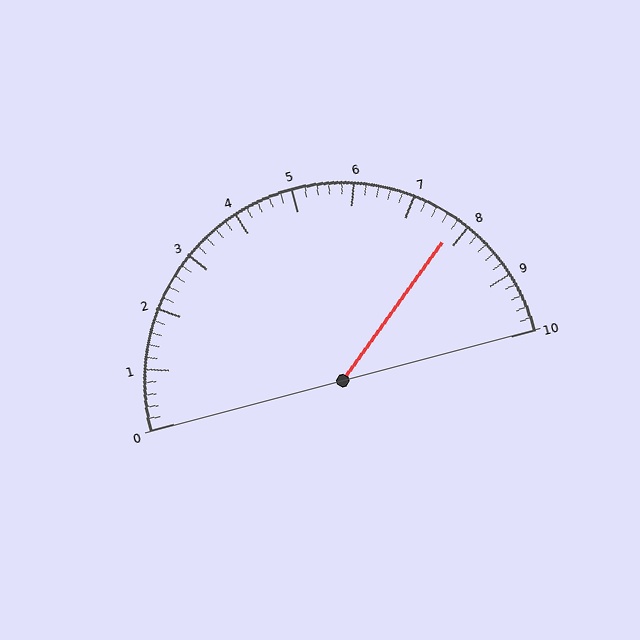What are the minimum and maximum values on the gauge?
The gauge ranges from 0 to 10.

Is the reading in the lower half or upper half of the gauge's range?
The reading is in the upper half of the range (0 to 10).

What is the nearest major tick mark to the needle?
The nearest major tick mark is 8.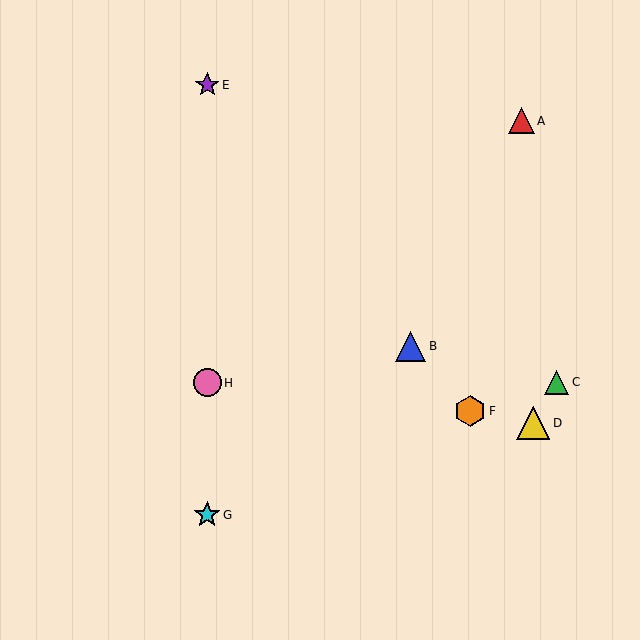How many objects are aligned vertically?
3 objects (E, G, H) are aligned vertically.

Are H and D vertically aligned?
No, H is at x≈207 and D is at x≈533.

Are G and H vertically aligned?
Yes, both are at x≈207.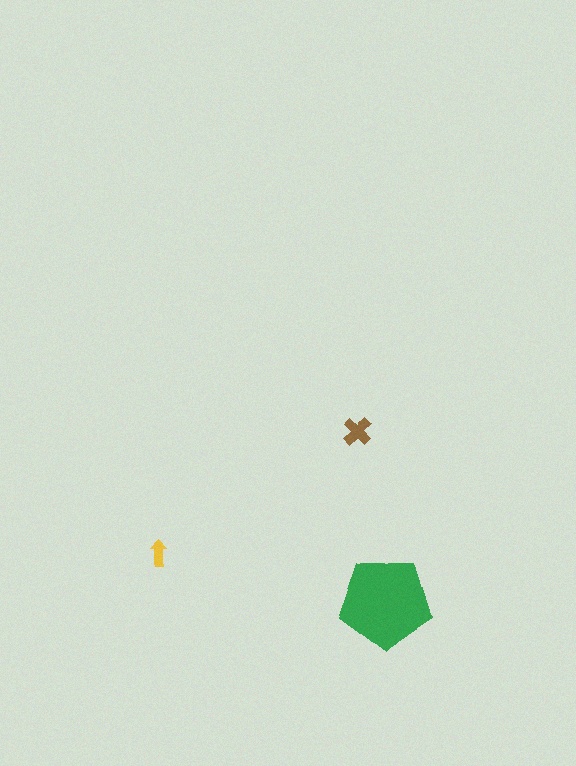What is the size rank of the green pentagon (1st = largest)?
1st.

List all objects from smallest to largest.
The yellow arrow, the brown cross, the green pentagon.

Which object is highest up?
The brown cross is topmost.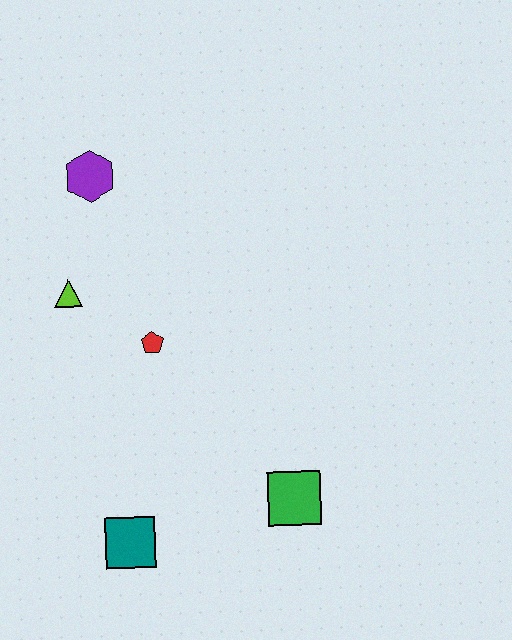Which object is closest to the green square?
The teal square is closest to the green square.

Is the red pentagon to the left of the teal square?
No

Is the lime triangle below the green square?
No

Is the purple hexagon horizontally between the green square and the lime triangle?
Yes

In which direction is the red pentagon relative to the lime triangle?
The red pentagon is to the right of the lime triangle.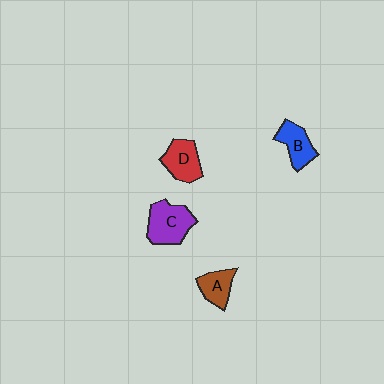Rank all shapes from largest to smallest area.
From largest to smallest: C (purple), D (red), B (blue), A (brown).